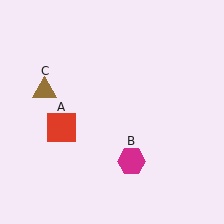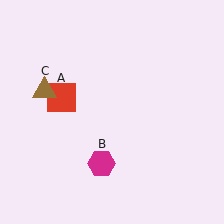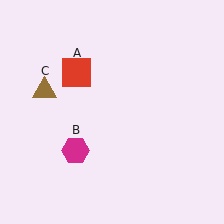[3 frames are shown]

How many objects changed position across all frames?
2 objects changed position: red square (object A), magenta hexagon (object B).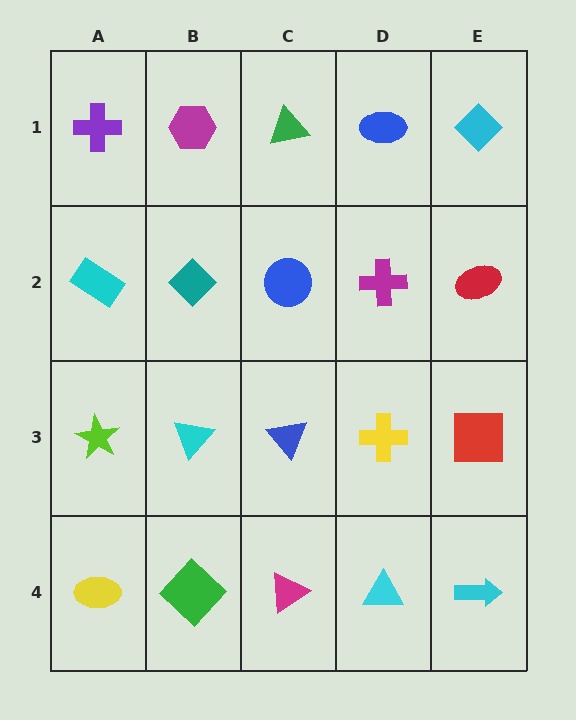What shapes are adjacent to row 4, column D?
A yellow cross (row 3, column D), a magenta triangle (row 4, column C), a cyan arrow (row 4, column E).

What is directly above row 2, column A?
A purple cross.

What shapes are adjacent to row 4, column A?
A lime star (row 3, column A), a green diamond (row 4, column B).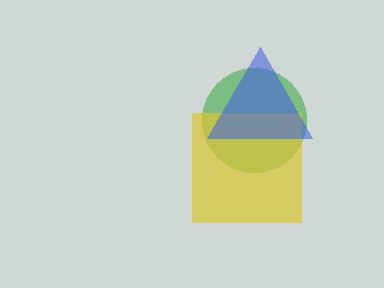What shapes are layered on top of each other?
The layered shapes are: a green circle, a yellow square, a blue triangle.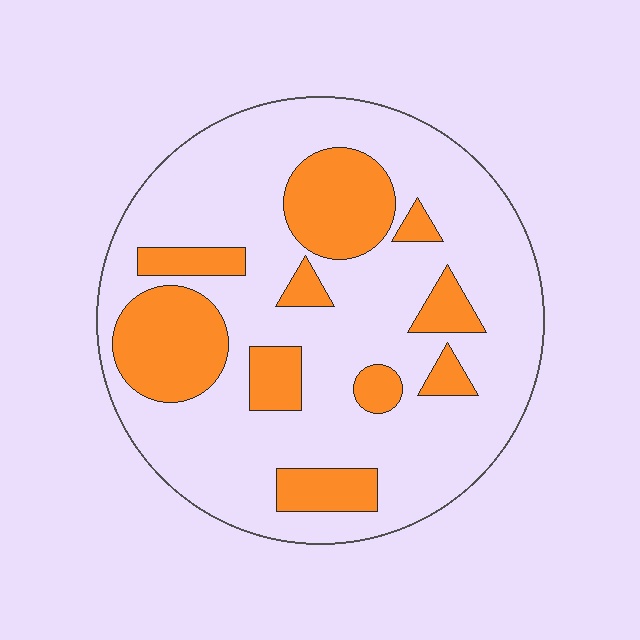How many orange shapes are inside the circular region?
10.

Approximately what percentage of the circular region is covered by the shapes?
Approximately 25%.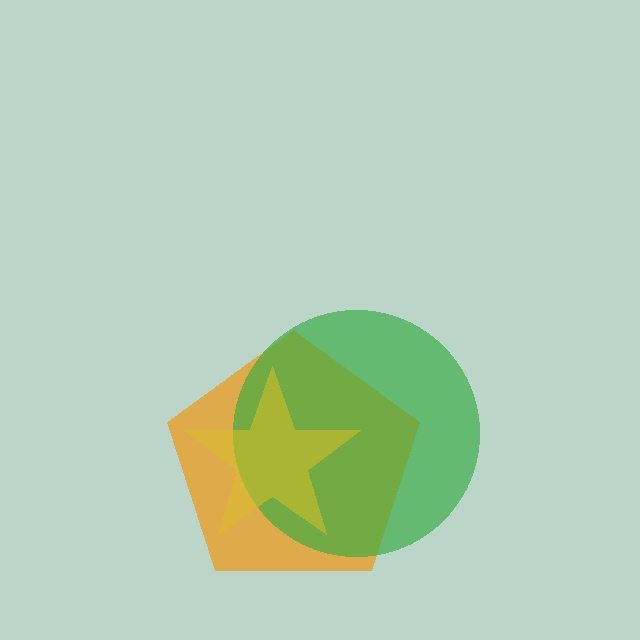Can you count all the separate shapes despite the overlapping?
Yes, there are 3 separate shapes.